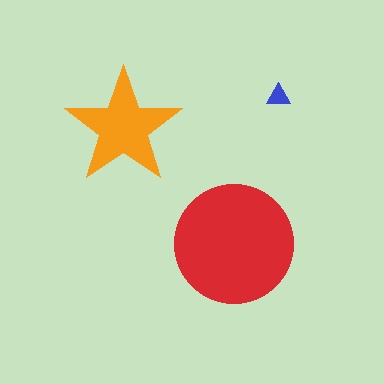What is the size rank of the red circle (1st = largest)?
1st.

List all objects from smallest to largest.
The blue triangle, the orange star, the red circle.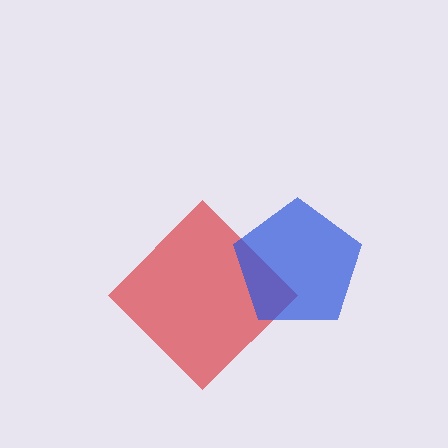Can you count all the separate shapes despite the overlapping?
Yes, there are 2 separate shapes.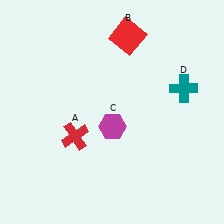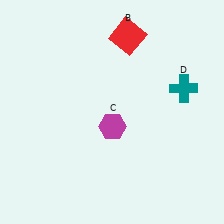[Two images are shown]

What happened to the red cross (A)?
The red cross (A) was removed in Image 2. It was in the bottom-left area of Image 1.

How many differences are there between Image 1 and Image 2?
There is 1 difference between the two images.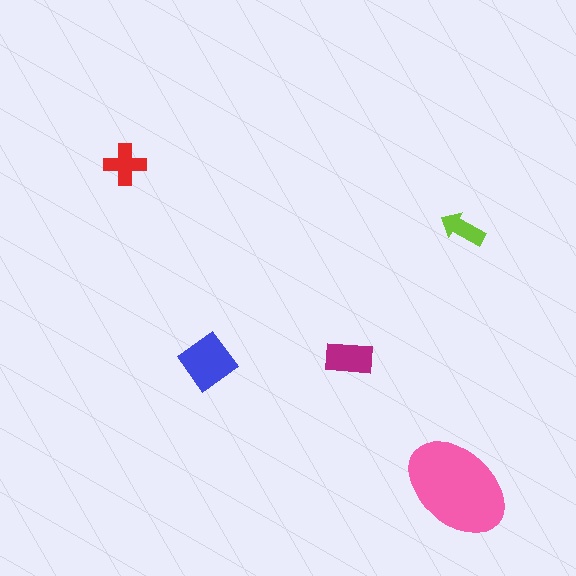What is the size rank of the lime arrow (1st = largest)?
5th.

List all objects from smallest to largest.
The lime arrow, the red cross, the magenta rectangle, the blue diamond, the pink ellipse.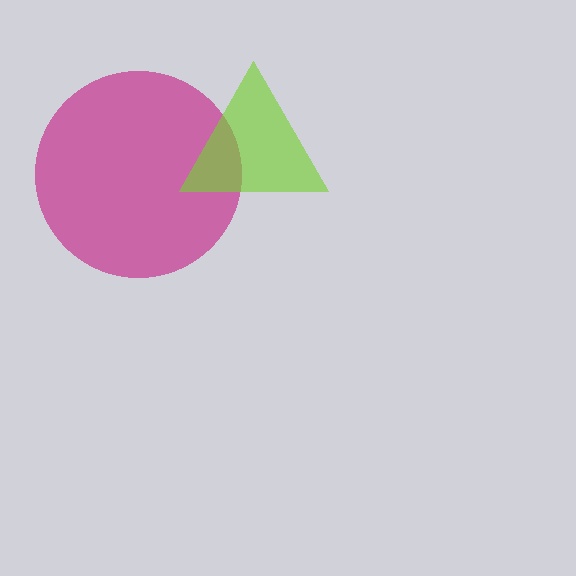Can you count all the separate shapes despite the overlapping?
Yes, there are 2 separate shapes.